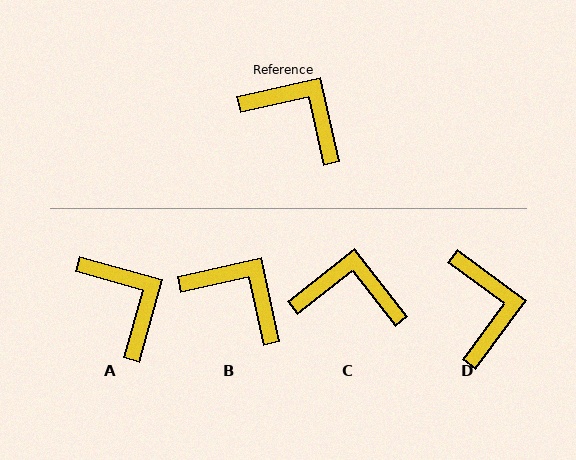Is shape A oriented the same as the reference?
No, it is off by about 28 degrees.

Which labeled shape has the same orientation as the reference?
B.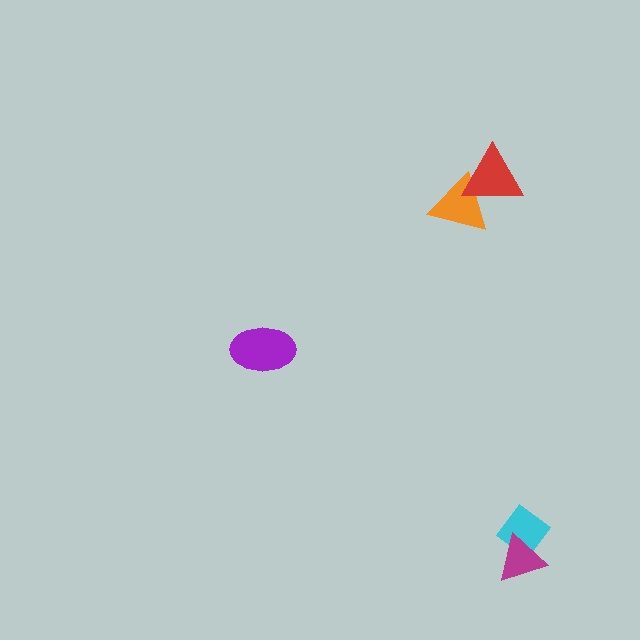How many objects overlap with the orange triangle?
1 object overlaps with the orange triangle.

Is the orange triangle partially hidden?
Yes, it is partially covered by another shape.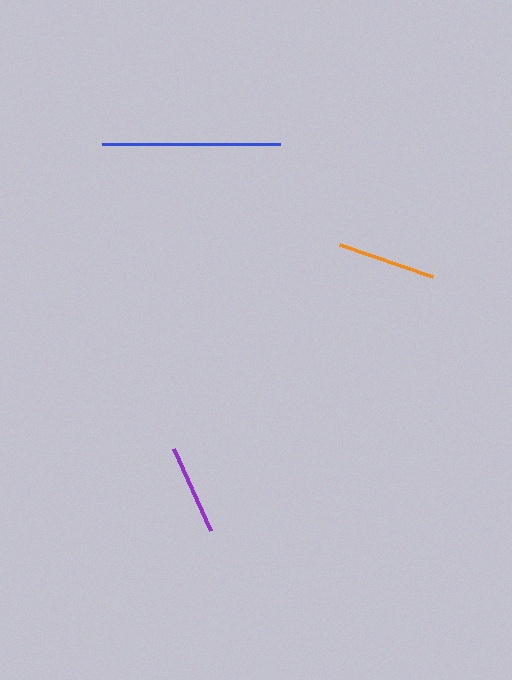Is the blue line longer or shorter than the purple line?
The blue line is longer than the purple line.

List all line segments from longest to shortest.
From longest to shortest: blue, orange, purple.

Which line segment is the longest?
The blue line is the longest at approximately 178 pixels.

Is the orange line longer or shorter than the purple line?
The orange line is longer than the purple line.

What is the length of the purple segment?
The purple segment is approximately 90 pixels long.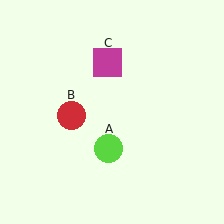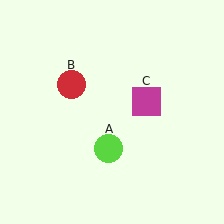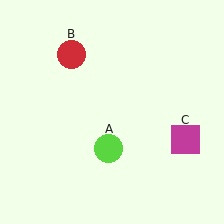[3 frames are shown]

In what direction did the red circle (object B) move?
The red circle (object B) moved up.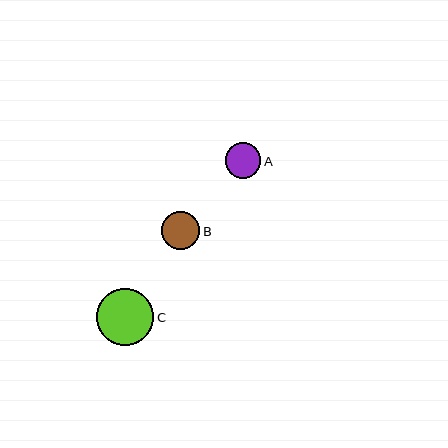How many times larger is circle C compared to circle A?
Circle C is approximately 1.6 times the size of circle A.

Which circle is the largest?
Circle C is the largest with a size of approximately 57 pixels.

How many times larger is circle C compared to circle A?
Circle C is approximately 1.6 times the size of circle A.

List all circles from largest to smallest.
From largest to smallest: C, B, A.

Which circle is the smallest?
Circle A is the smallest with a size of approximately 35 pixels.